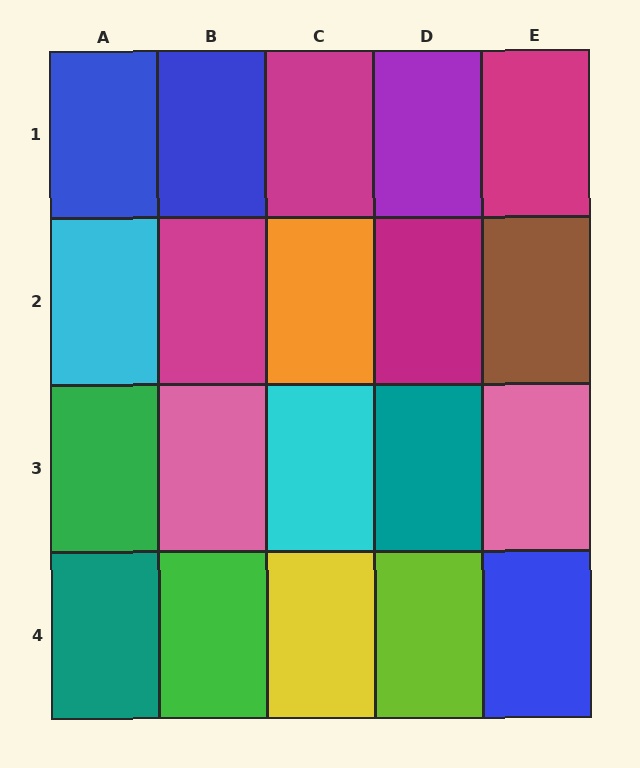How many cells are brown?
1 cell is brown.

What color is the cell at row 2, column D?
Magenta.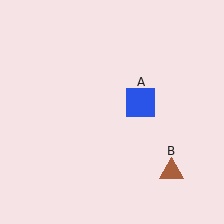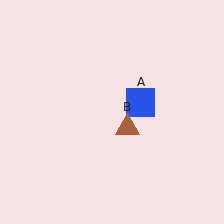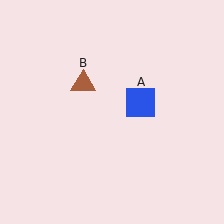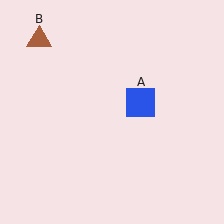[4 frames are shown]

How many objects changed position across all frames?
1 object changed position: brown triangle (object B).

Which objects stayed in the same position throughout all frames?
Blue square (object A) remained stationary.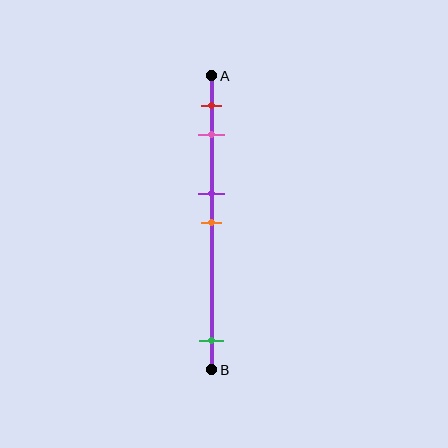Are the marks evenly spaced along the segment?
No, the marks are not evenly spaced.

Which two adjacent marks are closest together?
The purple and orange marks are the closest adjacent pair.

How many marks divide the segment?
There are 5 marks dividing the segment.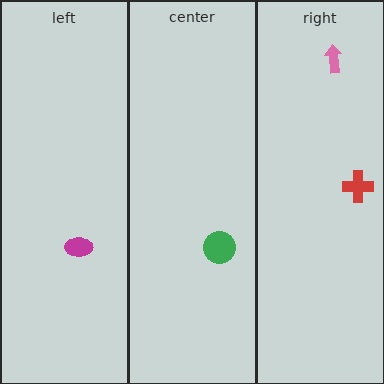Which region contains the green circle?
The center region.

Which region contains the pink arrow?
The right region.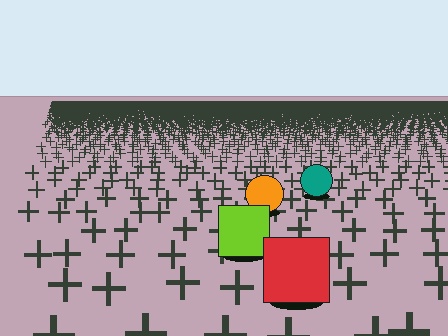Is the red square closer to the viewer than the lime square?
Yes. The red square is closer — you can tell from the texture gradient: the ground texture is coarser near it.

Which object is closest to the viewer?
The red square is closest. The texture marks near it are larger and more spread out.